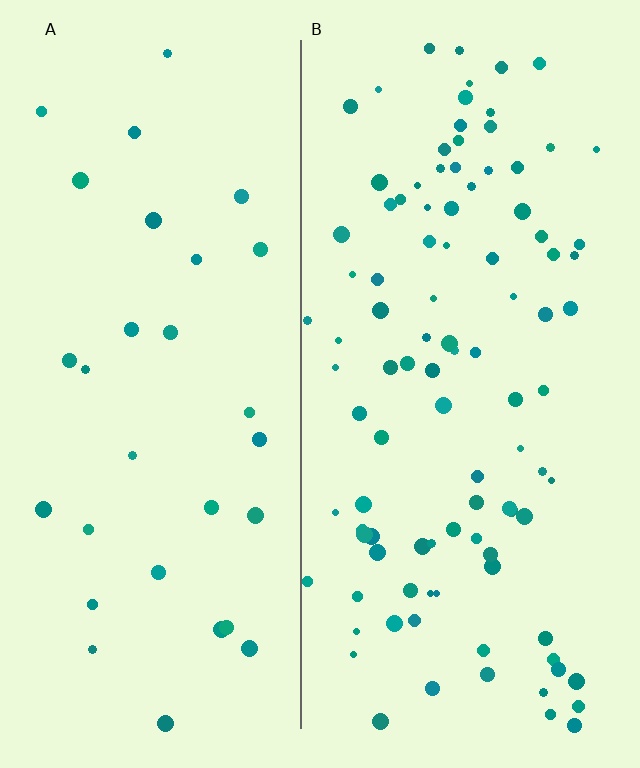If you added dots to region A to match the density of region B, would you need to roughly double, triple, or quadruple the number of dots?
Approximately triple.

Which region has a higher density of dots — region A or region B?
B (the right).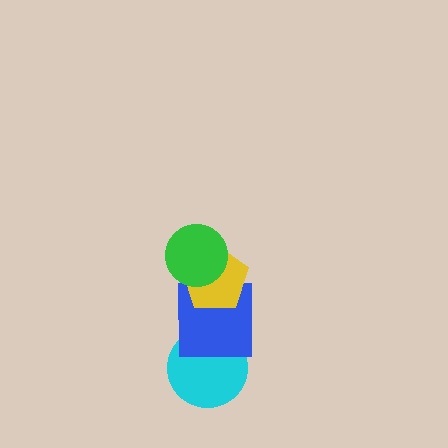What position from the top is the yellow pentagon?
The yellow pentagon is 2nd from the top.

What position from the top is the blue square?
The blue square is 3rd from the top.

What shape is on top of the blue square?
The yellow pentagon is on top of the blue square.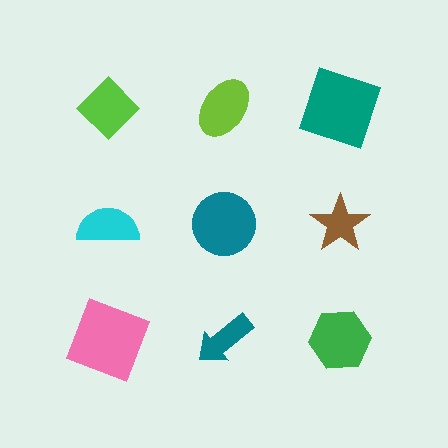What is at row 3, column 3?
A green hexagon.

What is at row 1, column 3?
A teal square.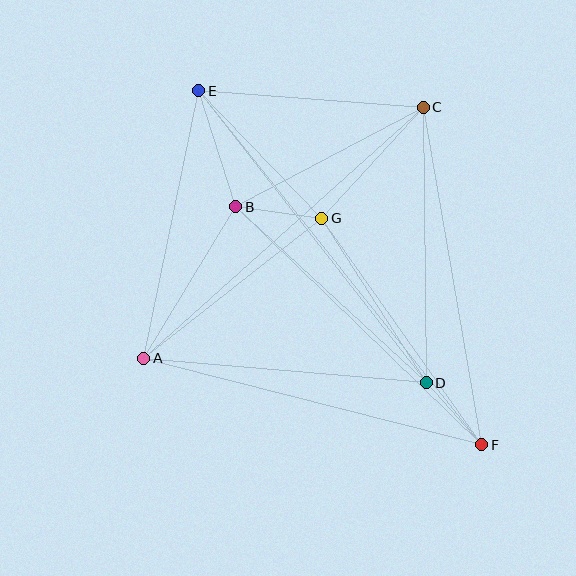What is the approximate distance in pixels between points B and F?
The distance between B and F is approximately 342 pixels.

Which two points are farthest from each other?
Points E and F are farthest from each other.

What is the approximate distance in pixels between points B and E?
The distance between B and E is approximately 122 pixels.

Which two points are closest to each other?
Points D and F are closest to each other.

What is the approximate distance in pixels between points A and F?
The distance between A and F is approximately 349 pixels.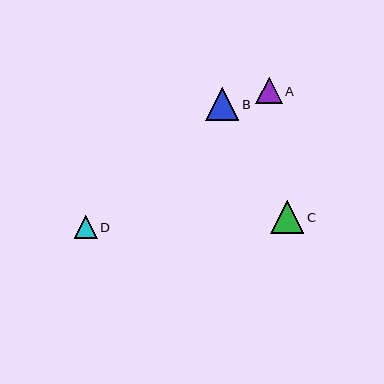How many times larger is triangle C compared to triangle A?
Triangle C is approximately 1.2 times the size of triangle A.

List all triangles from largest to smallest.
From largest to smallest: B, C, A, D.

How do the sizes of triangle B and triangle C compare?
Triangle B and triangle C are approximately the same size.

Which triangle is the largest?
Triangle B is the largest with a size of approximately 33 pixels.